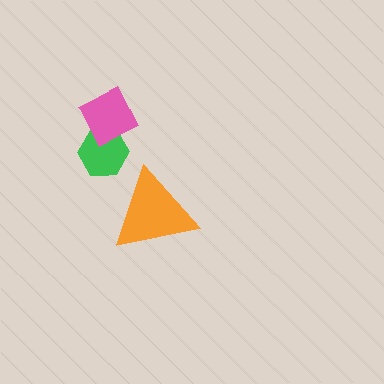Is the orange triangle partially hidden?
No, no other shape covers it.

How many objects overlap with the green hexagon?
1 object overlaps with the green hexagon.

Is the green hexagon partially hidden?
Yes, it is partially covered by another shape.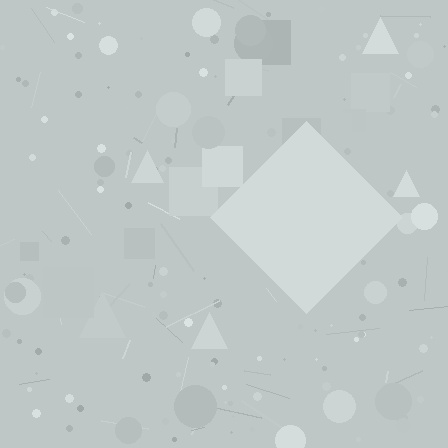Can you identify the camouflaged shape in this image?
The camouflaged shape is a diamond.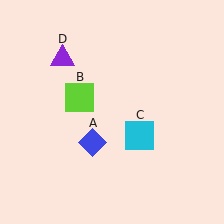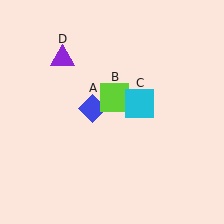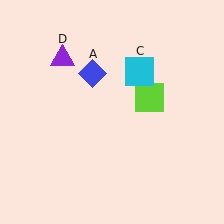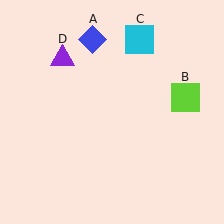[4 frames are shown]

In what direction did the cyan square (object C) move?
The cyan square (object C) moved up.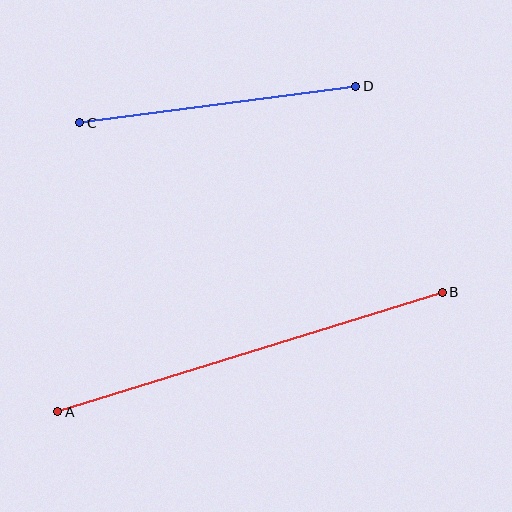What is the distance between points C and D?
The distance is approximately 279 pixels.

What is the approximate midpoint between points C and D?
The midpoint is at approximately (218, 105) pixels.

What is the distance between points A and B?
The distance is approximately 403 pixels.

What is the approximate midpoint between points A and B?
The midpoint is at approximately (250, 352) pixels.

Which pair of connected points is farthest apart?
Points A and B are farthest apart.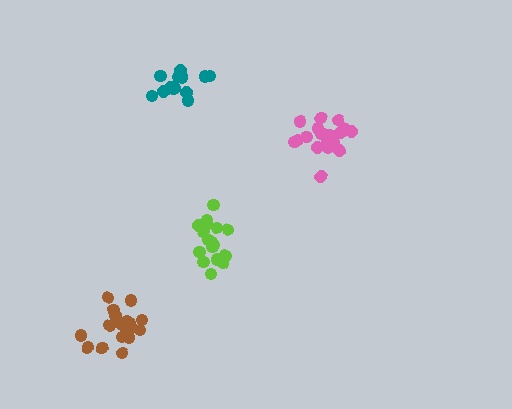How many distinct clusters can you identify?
There are 4 distinct clusters.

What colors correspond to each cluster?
The clusters are colored: teal, pink, brown, lime.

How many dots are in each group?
Group 1: 15 dots, Group 2: 19 dots, Group 3: 21 dots, Group 4: 17 dots (72 total).